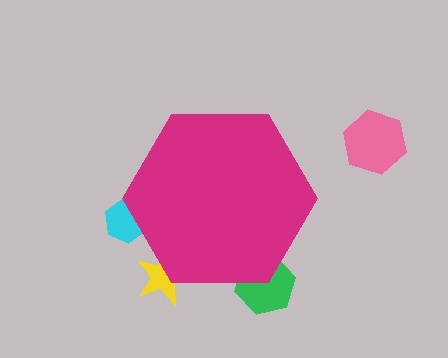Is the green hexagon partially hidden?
Yes, the green hexagon is partially hidden behind the magenta hexagon.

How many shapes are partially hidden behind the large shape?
3 shapes are partially hidden.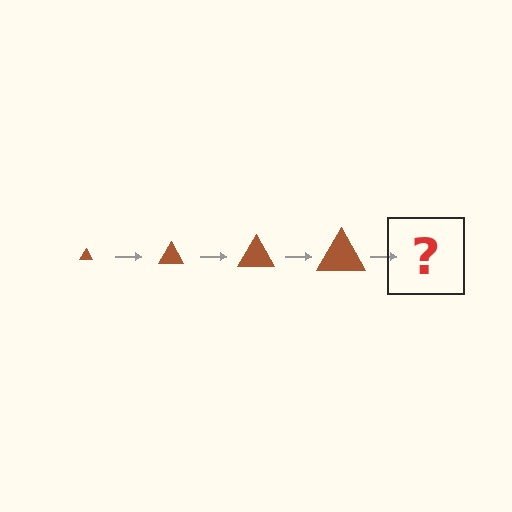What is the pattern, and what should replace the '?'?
The pattern is that the triangle gets progressively larger each step. The '?' should be a brown triangle, larger than the previous one.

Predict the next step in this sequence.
The next step is a brown triangle, larger than the previous one.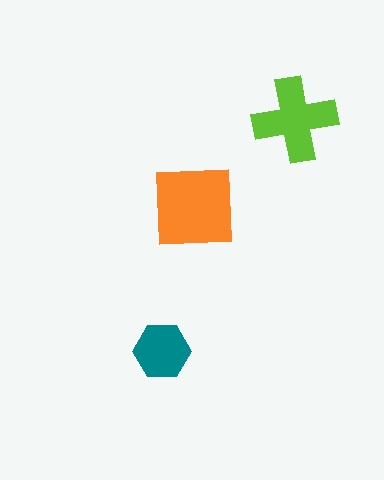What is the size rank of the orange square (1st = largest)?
1st.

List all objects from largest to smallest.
The orange square, the lime cross, the teal hexagon.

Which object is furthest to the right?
The lime cross is rightmost.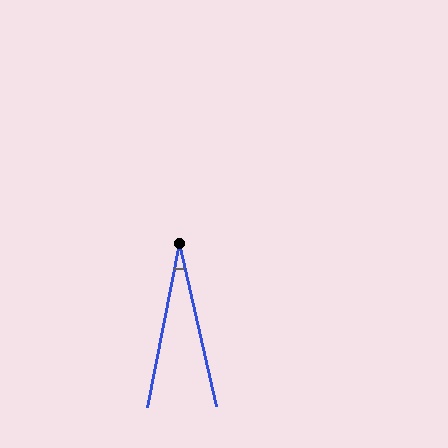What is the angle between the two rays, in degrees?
Approximately 24 degrees.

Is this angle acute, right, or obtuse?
It is acute.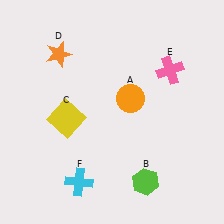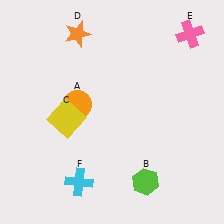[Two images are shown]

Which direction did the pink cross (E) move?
The pink cross (E) moved up.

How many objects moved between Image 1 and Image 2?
3 objects moved between the two images.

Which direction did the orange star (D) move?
The orange star (D) moved up.